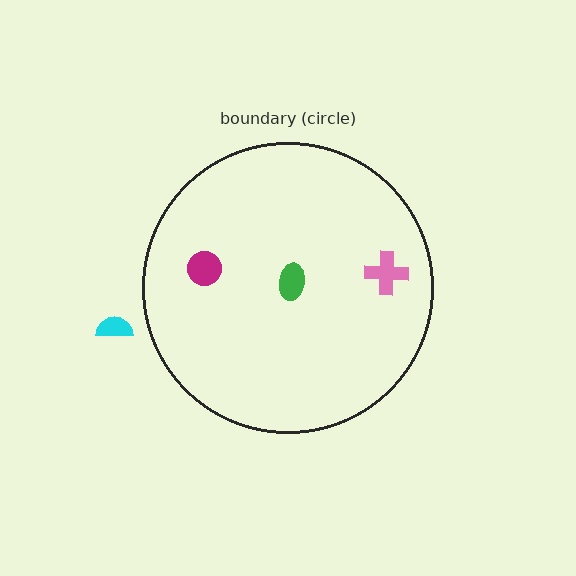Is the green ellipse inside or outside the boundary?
Inside.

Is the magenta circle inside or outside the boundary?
Inside.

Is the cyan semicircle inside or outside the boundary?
Outside.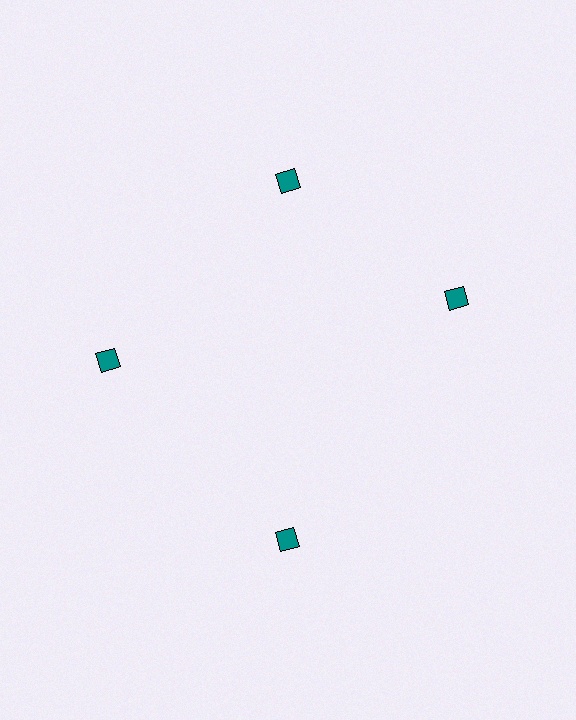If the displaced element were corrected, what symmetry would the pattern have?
It would have 4-fold rotational symmetry — the pattern would map onto itself every 90 degrees.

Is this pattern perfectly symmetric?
No. The 4 teal diamonds are arranged in a ring, but one element near the 3 o'clock position is rotated out of alignment along the ring, breaking the 4-fold rotational symmetry.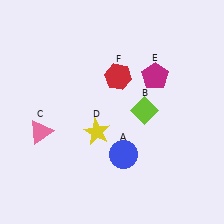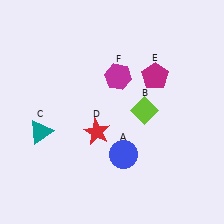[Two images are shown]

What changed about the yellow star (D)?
In Image 1, D is yellow. In Image 2, it changed to red.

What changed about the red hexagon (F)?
In Image 1, F is red. In Image 2, it changed to magenta.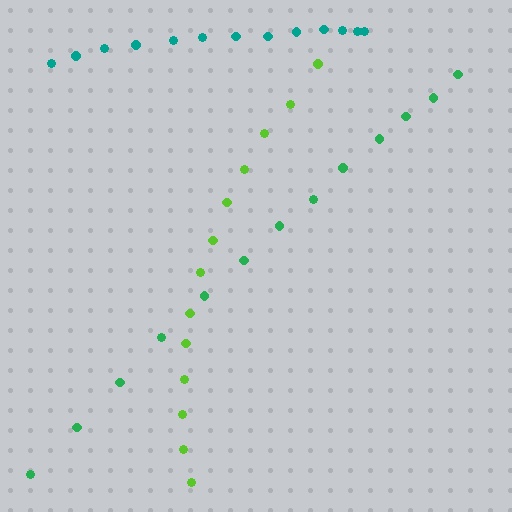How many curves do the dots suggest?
There are 3 distinct paths.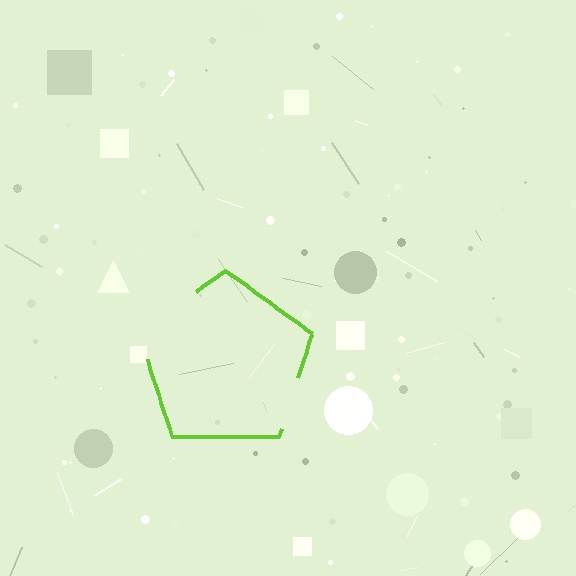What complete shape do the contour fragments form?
The contour fragments form a pentagon.